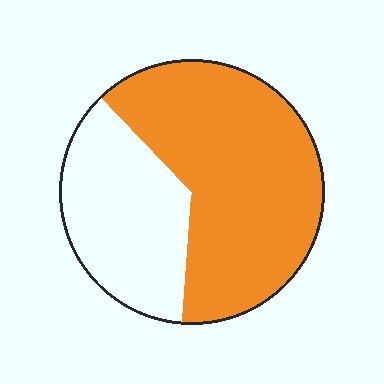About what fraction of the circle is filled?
About five eighths (5/8).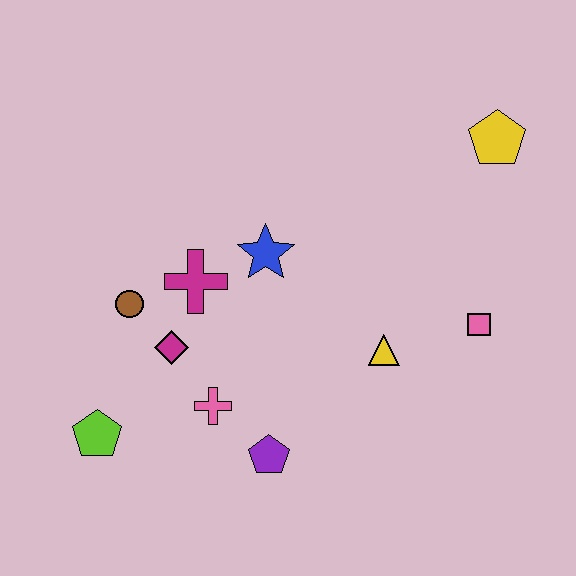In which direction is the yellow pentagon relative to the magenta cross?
The yellow pentagon is to the right of the magenta cross.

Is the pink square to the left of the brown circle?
No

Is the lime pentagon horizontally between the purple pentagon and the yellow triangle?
No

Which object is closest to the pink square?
The yellow triangle is closest to the pink square.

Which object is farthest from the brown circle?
The yellow pentagon is farthest from the brown circle.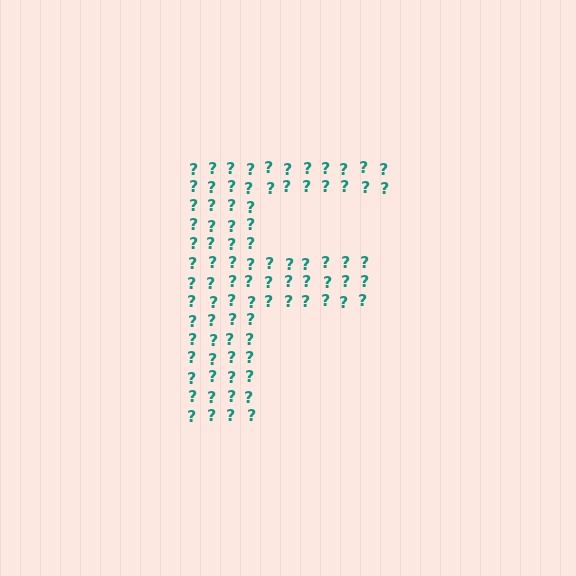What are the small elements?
The small elements are question marks.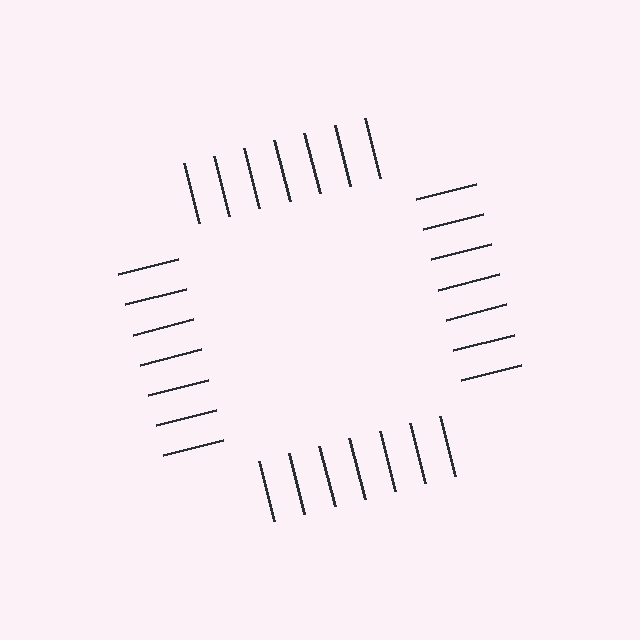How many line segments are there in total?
28 — 7 along each of the 4 edges.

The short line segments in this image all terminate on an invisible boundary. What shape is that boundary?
An illusory square — the line segments terminate on its edges but no continuous stroke is drawn.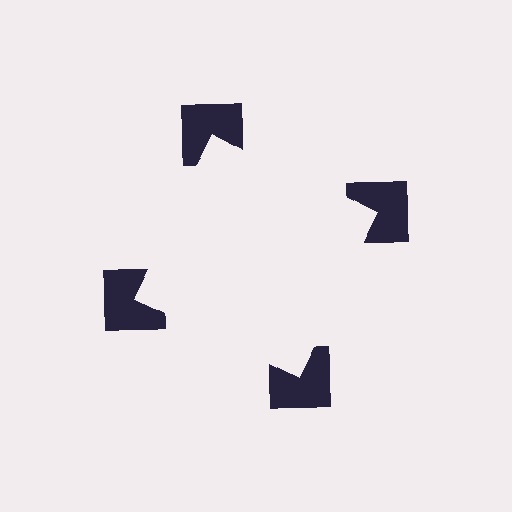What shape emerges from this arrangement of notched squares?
An illusory square — its edges are inferred from the aligned wedge cuts in the notched squares, not physically drawn.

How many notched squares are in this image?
There are 4 — one at each vertex of the illusory square.